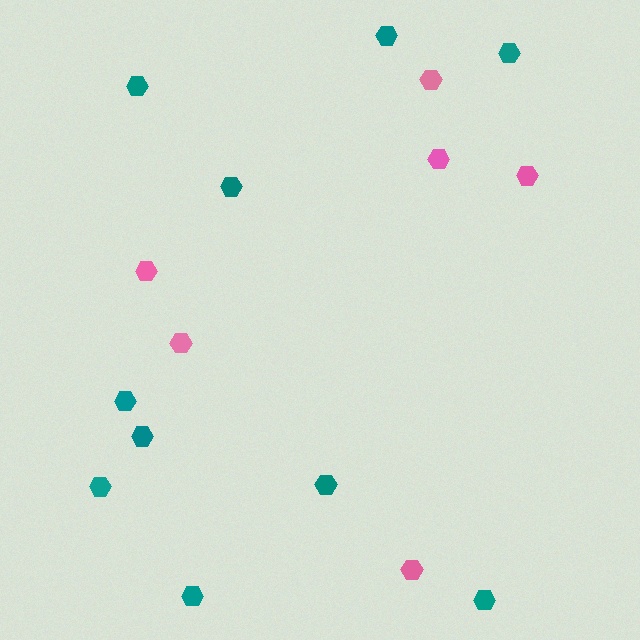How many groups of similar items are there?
There are 2 groups: one group of pink hexagons (6) and one group of teal hexagons (10).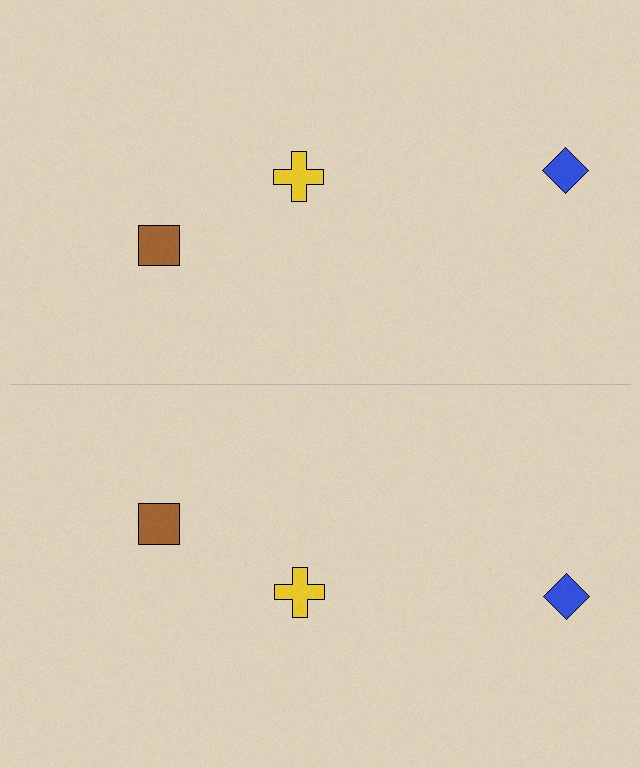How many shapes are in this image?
There are 6 shapes in this image.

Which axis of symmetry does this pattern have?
The pattern has a horizontal axis of symmetry running through the center of the image.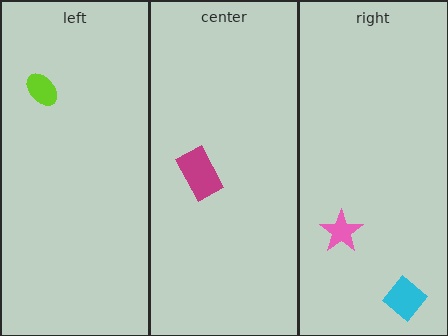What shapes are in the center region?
The magenta rectangle.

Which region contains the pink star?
The right region.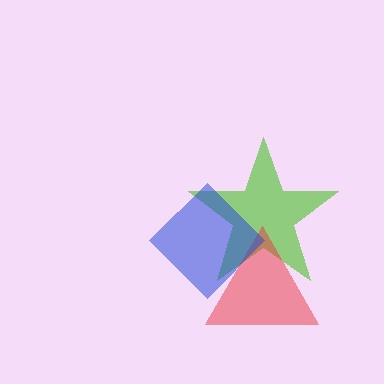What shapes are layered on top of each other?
The layered shapes are: a lime star, a red triangle, a blue diamond.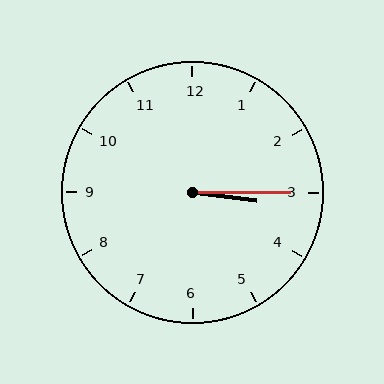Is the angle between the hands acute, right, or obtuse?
It is acute.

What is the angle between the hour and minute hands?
Approximately 8 degrees.